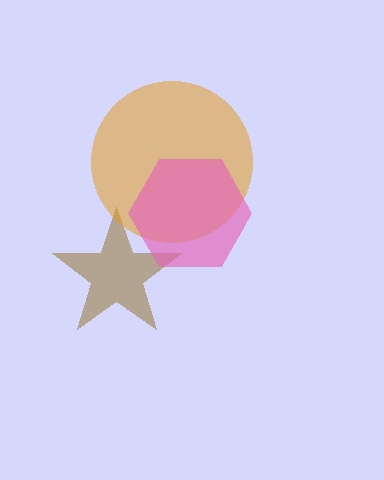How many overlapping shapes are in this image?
There are 3 overlapping shapes in the image.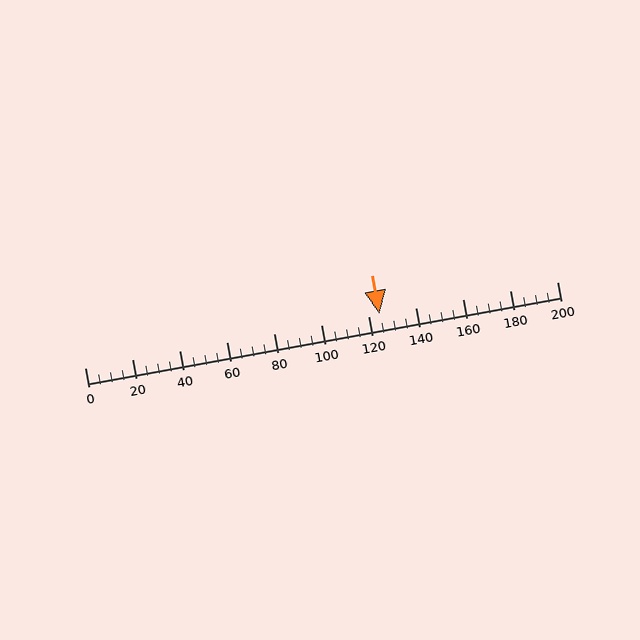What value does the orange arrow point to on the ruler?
The orange arrow points to approximately 125.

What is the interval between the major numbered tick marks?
The major tick marks are spaced 20 units apart.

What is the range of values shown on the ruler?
The ruler shows values from 0 to 200.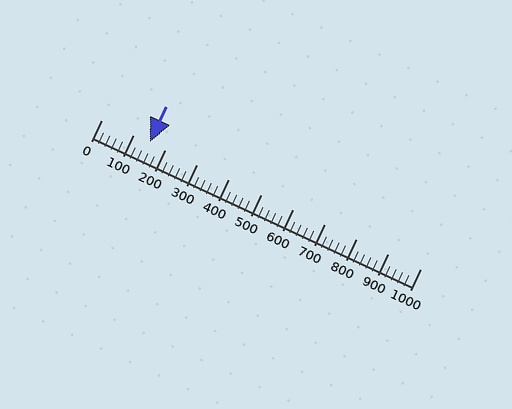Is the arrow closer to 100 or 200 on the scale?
The arrow is closer to 200.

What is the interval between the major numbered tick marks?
The major tick marks are spaced 100 units apart.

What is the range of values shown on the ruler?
The ruler shows values from 0 to 1000.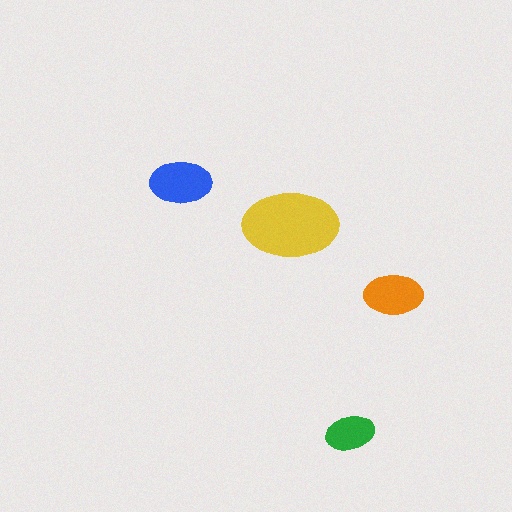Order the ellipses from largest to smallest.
the yellow one, the blue one, the orange one, the green one.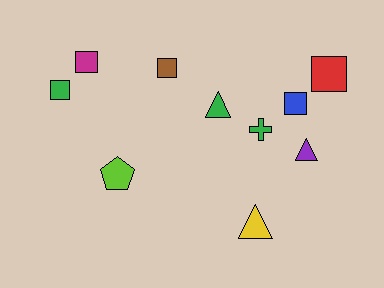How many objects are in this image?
There are 10 objects.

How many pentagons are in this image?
There is 1 pentagon.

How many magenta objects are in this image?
There is 1 magenta object.